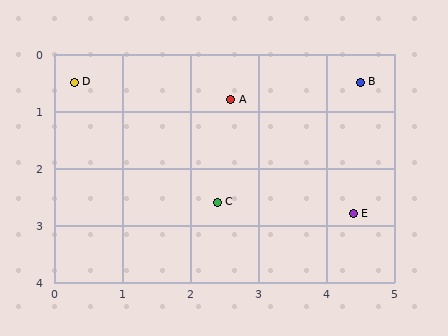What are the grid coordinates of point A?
Point A is at approximately (2.6, 0.8).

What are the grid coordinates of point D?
Point D is at approximately (0.3, 0.5).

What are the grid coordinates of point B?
Point B is at approximately (4.5, 0.5).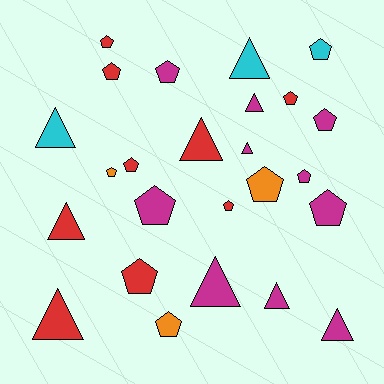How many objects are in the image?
There are 25 objects.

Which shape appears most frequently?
Pentagon, with 15 objects.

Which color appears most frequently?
Magenta, with 10 objects.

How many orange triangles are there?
There are no orange triangles.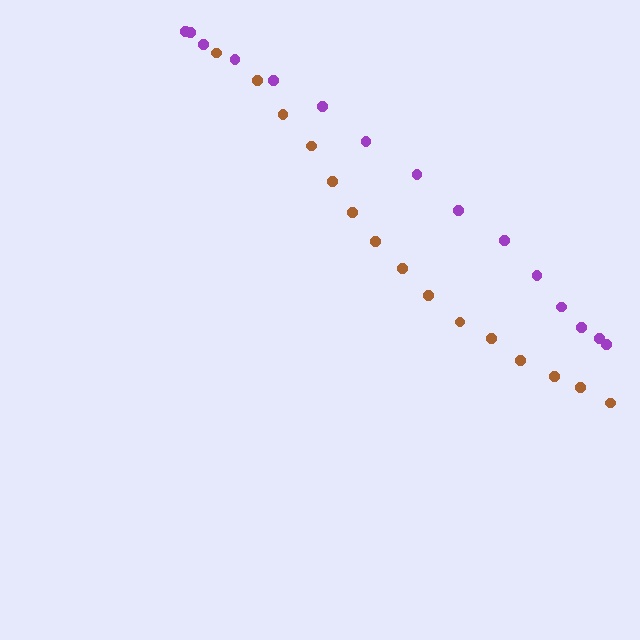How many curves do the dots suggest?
There are 2 distinct paths.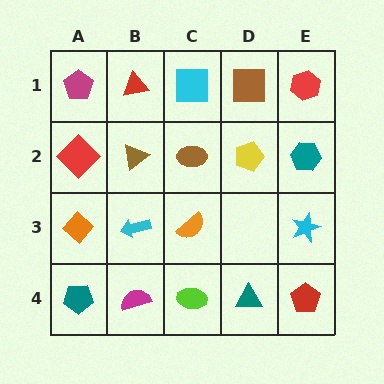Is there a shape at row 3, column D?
No, that cell is empty.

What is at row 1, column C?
A cyan square.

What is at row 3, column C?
An orange semicircle.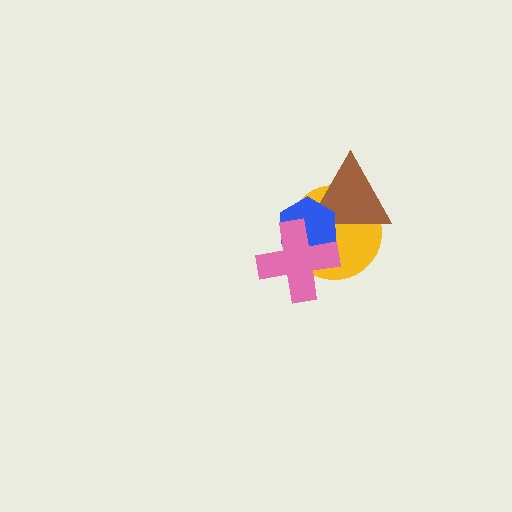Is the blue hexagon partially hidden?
Yes, it is partially covered by another shape.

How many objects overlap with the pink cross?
2 objects overlap with the pink cross.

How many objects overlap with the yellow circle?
3 objects overlap with the yellow circle.